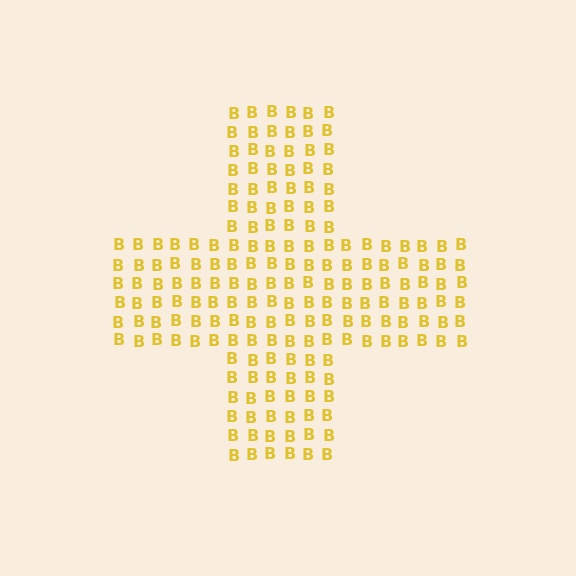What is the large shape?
The large shape is a cross.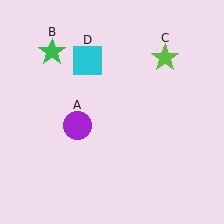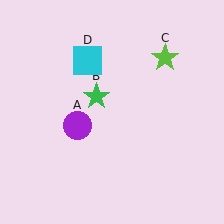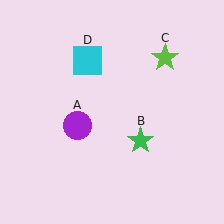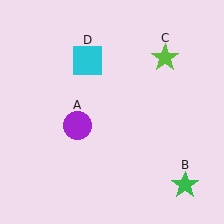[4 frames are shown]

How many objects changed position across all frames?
1 object changed position: green star (object B).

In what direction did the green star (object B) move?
The green star (object B) moved down and to the right.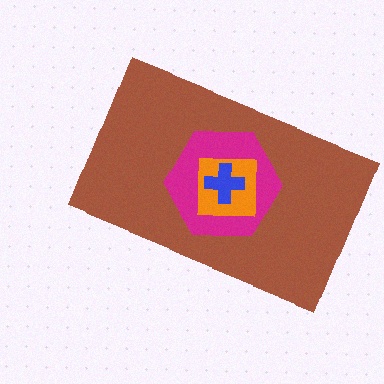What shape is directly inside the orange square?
The blue cross.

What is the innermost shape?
The blue cross.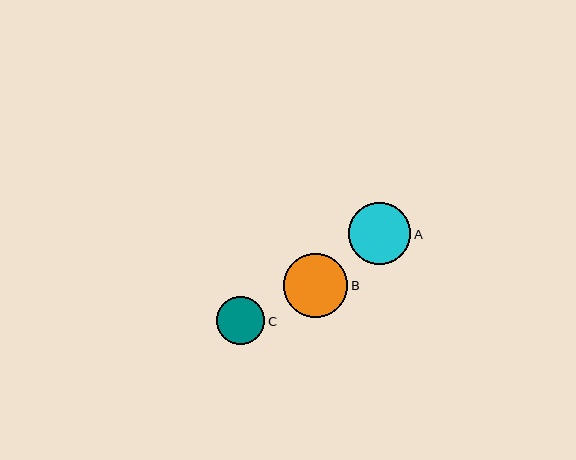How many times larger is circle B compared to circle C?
Circle B is approximately 1.3 times the size of circle C.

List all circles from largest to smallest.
From largest to smallest: B, A, C.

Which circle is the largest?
Circle B is the largest with a size of approximately 64 pixels.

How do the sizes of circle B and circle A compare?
Circle B and circle A are approximately the same size.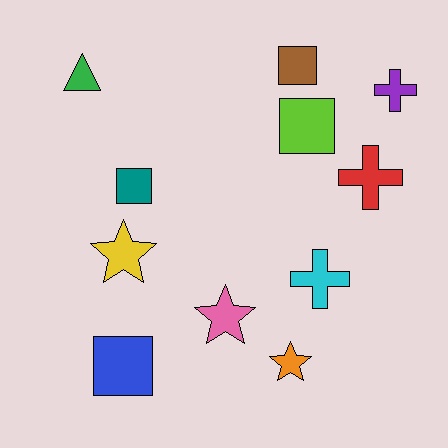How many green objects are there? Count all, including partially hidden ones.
There is 1 green object.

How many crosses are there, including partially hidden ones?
There are 3 crosses.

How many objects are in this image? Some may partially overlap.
There are 11 objects.